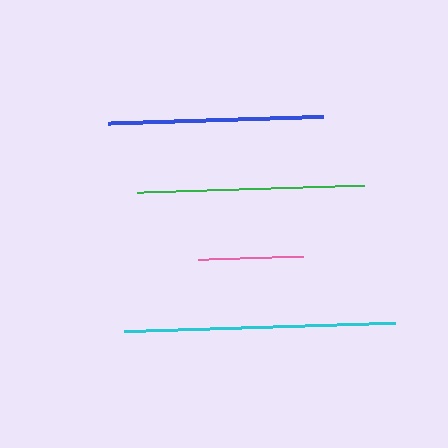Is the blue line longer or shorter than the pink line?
The blue line is longer than the pink line.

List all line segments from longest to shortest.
From longest to shortest: cyan, green, blue, pink.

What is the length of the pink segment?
The pink segment is approximately 106 pixels long.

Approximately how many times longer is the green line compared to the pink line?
The green line is approximately 2.2 times the length of the pink line.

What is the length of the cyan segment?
The cyan segment is approximately 271 pixels long.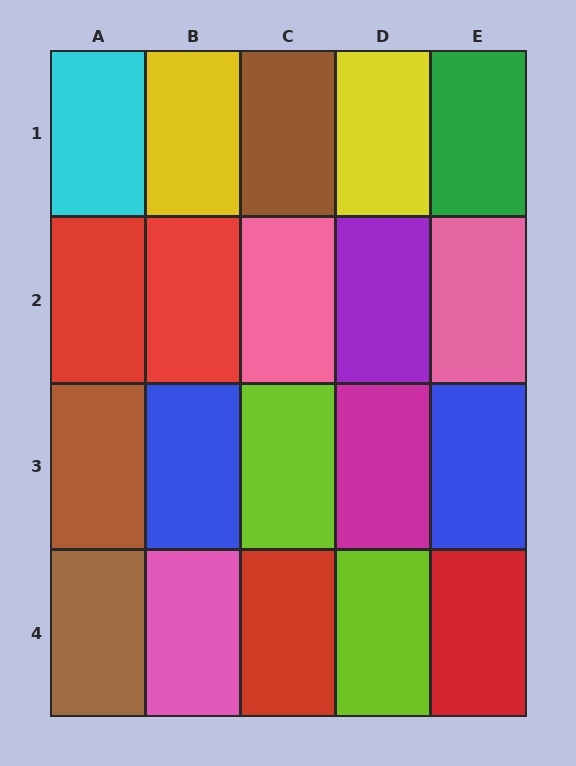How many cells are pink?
3 cells are pink.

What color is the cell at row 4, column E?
Red.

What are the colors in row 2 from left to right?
Red, red, pink, purple, pink.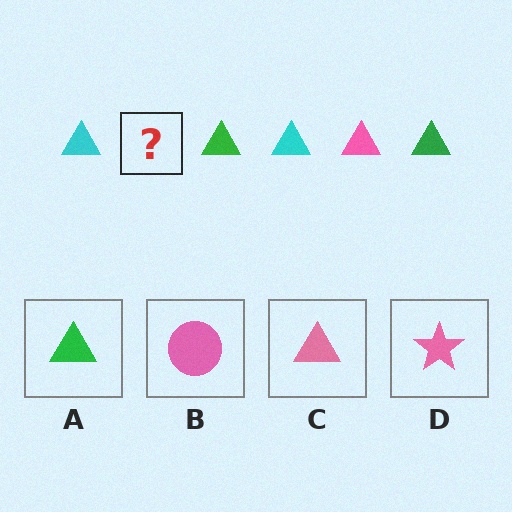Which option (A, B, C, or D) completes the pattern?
C.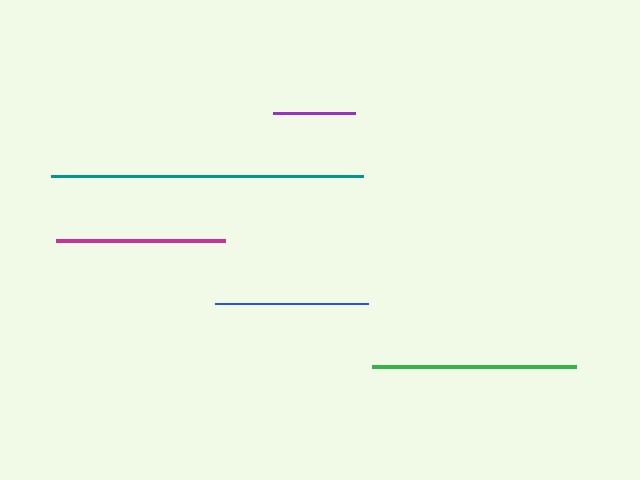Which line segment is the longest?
The teal line is the longest at approximately 311 pixels.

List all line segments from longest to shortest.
From longest to shortest: teal, green, magenta, blue, purple.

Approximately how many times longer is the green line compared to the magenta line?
The green line is approximately 1.2 times the length of the magenta line.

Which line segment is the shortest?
The purple line is the shortest at approximately 83 pixels.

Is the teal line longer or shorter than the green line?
The teal line is longer than the green line.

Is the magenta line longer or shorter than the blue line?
The magenta line is longer than the blue line.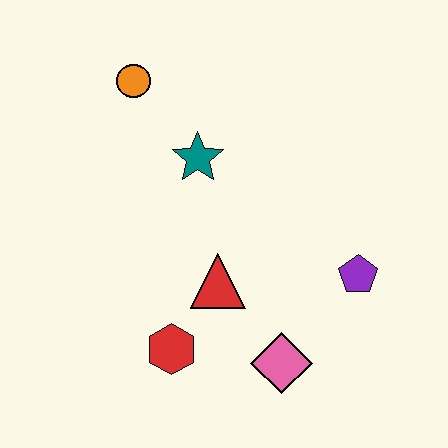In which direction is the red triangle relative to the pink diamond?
The red triangle is above the pink diamond.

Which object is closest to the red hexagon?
The red triangle is closest to the red hexagon.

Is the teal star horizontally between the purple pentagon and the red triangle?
No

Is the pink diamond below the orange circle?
Yes